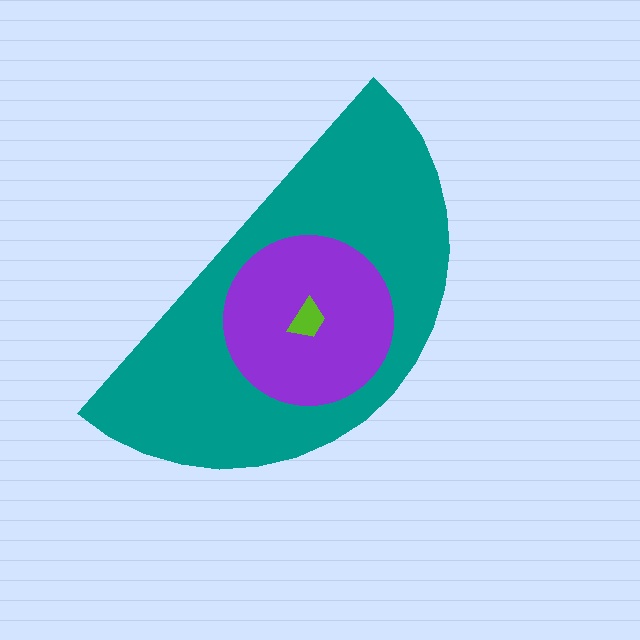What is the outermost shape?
The teal semicircle.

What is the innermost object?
The lime trapezoid.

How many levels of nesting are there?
3.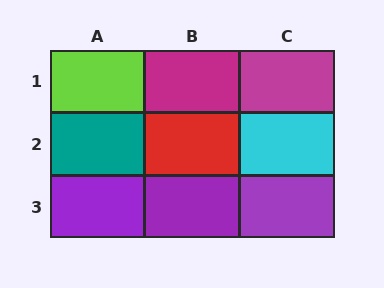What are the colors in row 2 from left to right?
Teal, red, cyan.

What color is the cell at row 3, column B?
Purple.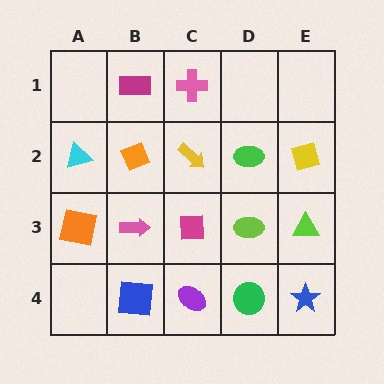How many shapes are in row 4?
4 shapes.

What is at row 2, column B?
An orange diamond.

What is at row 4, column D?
A green circle.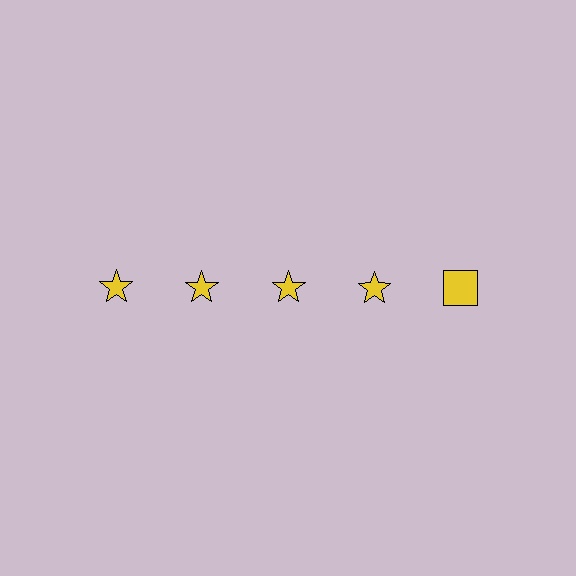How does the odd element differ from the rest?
It has a different shape: square instead of star.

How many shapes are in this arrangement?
There are 5 shapes arranged in a grid pattern.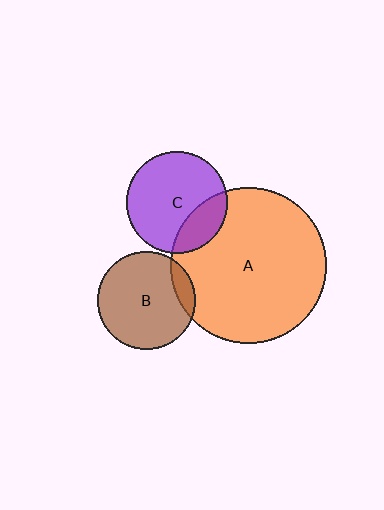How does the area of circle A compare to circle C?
Approximately 2.4 times.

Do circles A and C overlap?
Yes.